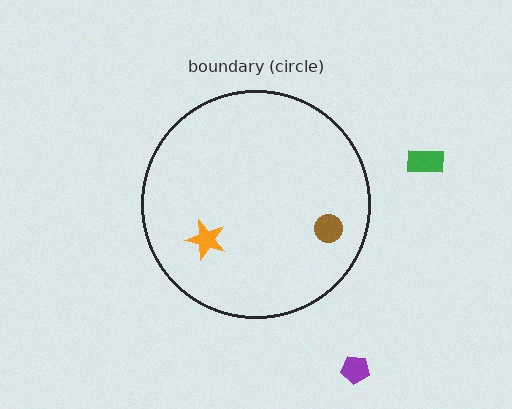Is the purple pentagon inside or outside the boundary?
Outside.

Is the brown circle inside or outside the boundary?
Inside.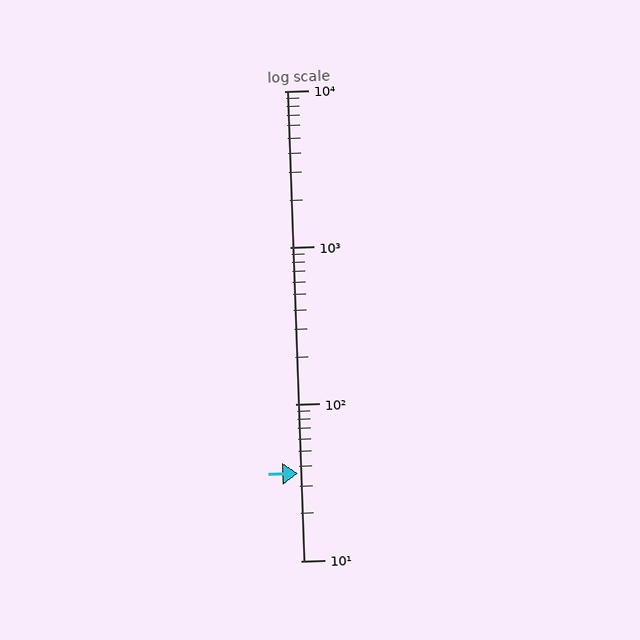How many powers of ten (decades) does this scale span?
The scale spans 3 decades, from 10 to 10000.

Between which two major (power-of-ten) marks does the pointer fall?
The pointer is between 10 and 100.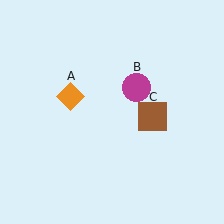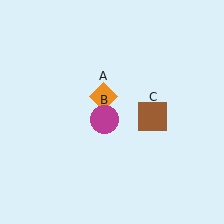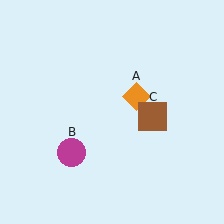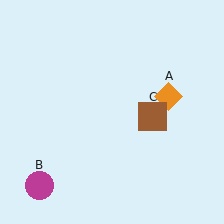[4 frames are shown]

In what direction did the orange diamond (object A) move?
The orange diamond (object A) moved right.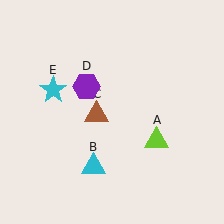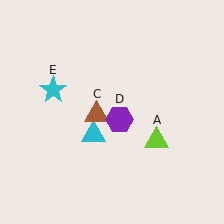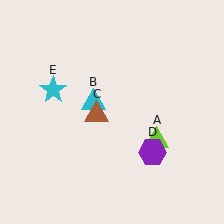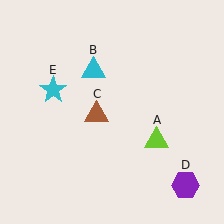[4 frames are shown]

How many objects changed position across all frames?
2 objects changed position: cyan triangle (object B), purple hexagon (object D).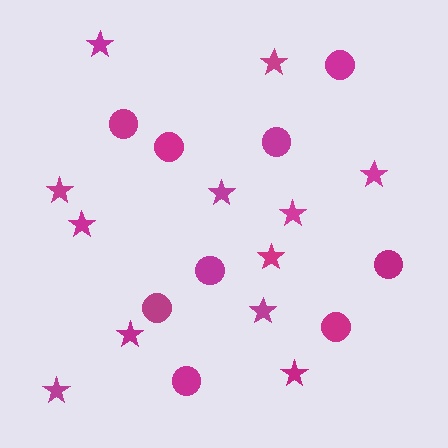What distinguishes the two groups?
There are 2 groups: one group of circles (9) and one group of stars (12).